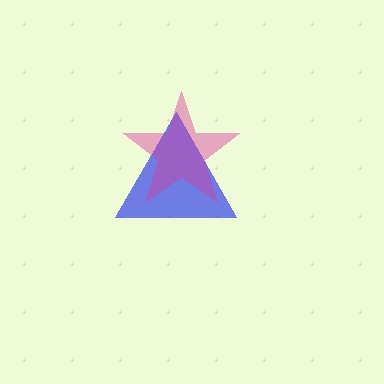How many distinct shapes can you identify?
There are 2 distinct shapes: a blue triangle, a magenta star.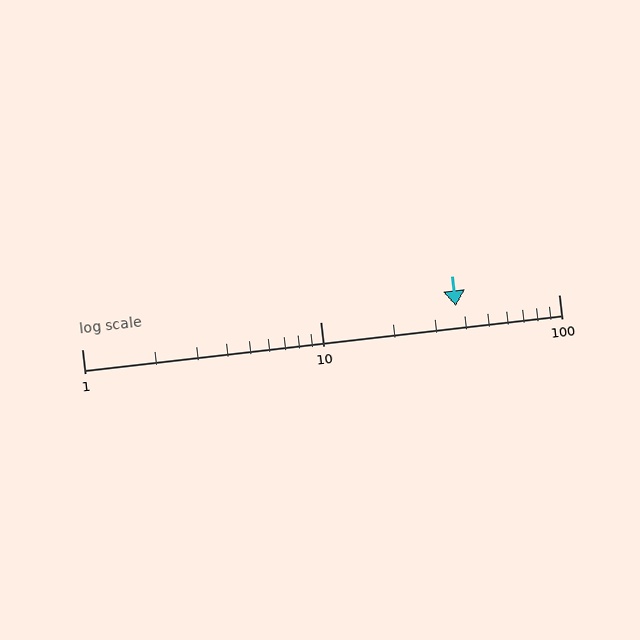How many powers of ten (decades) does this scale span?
The scale spans 2 decades, from 1 to 100.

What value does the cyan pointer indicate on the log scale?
The pointer indicates approximately 37.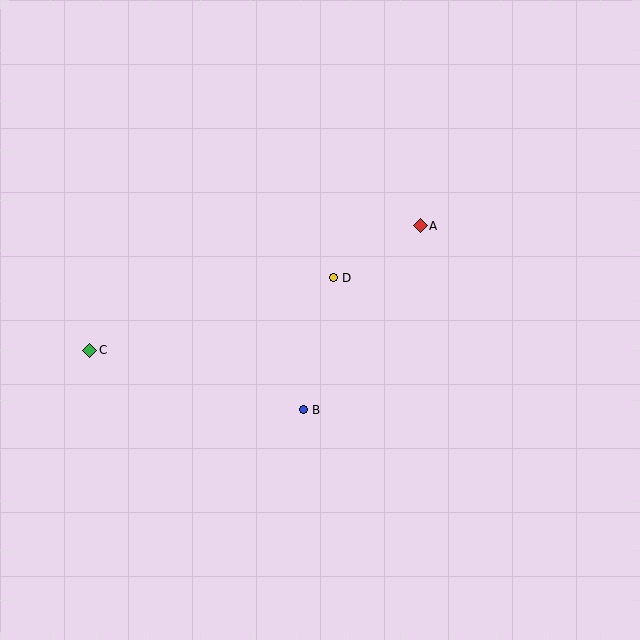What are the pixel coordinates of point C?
Point C is at (90, 350).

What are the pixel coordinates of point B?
Point B is at (303, 410).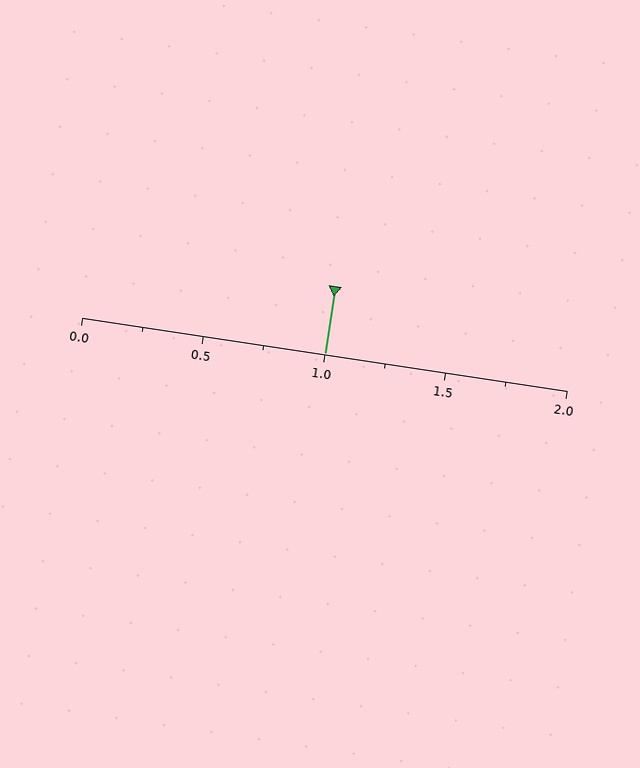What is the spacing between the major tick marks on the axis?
The major ticks are spaced 0.5 apart.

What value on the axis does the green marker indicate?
The marker indicates approximately 1.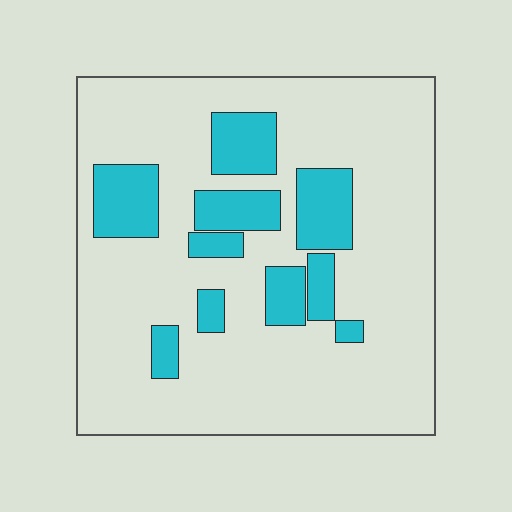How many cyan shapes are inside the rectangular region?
10.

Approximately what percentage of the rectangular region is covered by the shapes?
Approximately 20%.